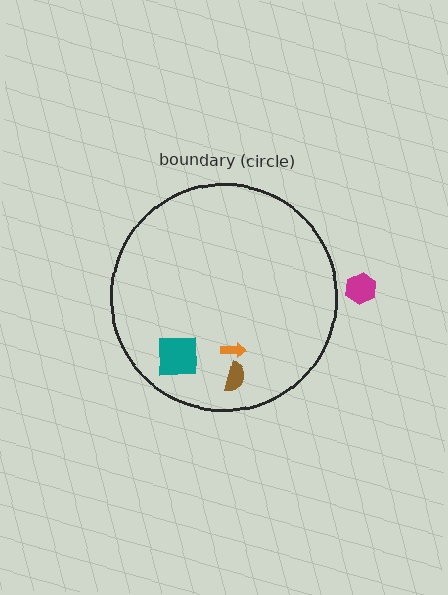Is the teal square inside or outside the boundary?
Inside.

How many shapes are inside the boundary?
3 inside, 1 outside.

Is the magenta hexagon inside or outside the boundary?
Outside.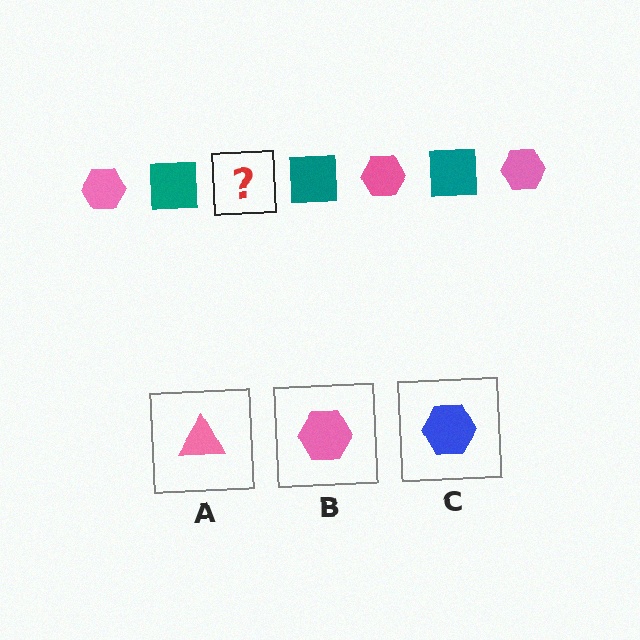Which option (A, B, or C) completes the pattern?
B.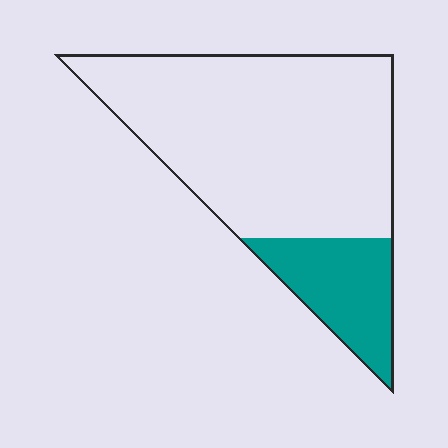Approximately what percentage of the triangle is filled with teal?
Approximately 20%.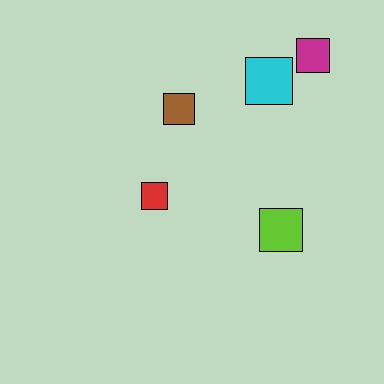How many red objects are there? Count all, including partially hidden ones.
There is 1 red object.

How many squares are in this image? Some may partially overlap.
There are 5 squares.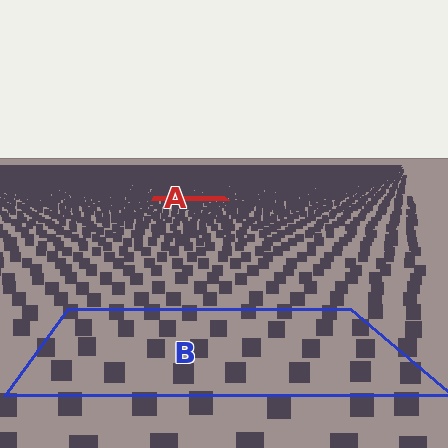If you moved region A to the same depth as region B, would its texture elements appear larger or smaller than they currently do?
They would appear larger. At a closer depth, the same texture elements are projected at a bigger on-screen size.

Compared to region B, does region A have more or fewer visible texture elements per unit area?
Region A has more texture elements per unit area — they are packed more densely because it is farther away.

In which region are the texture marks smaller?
The texture marks are smaller in region A, because it is farther away.